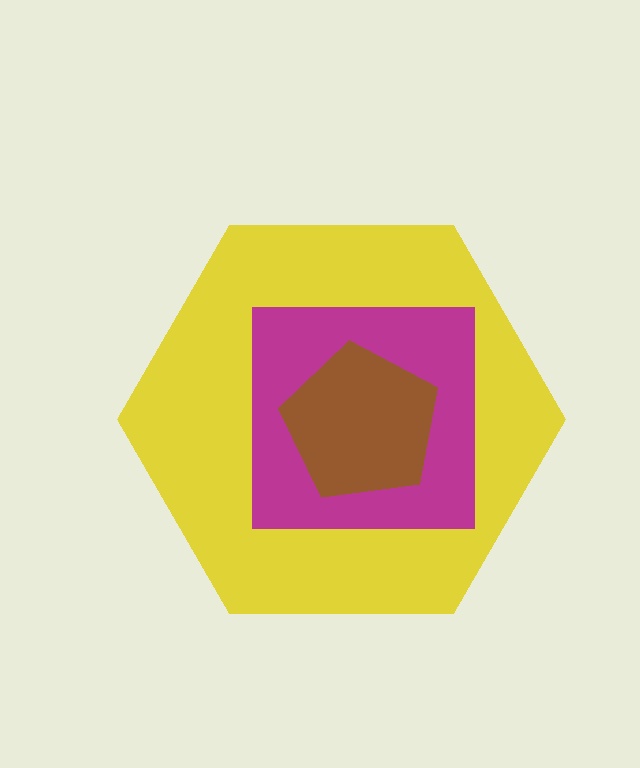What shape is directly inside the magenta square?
The brown pentagon.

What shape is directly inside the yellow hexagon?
The magenta square.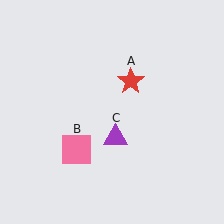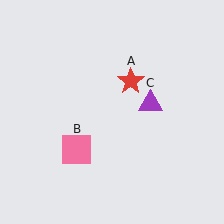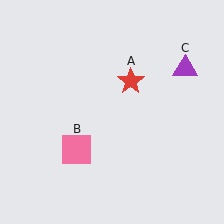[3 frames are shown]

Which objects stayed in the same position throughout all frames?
Red star (object A) and pink square (object B) remained stationary.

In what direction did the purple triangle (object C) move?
The purple triangle (object C) moved up and to the right.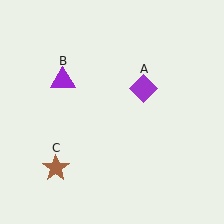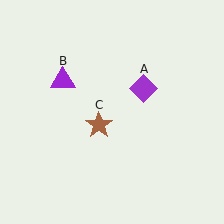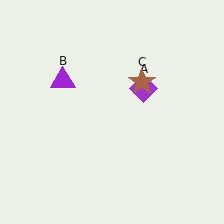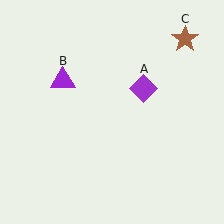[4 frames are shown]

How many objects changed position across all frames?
1 object changed position: brown star (object C).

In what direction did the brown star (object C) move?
The brown star (object C) moved up and to the right.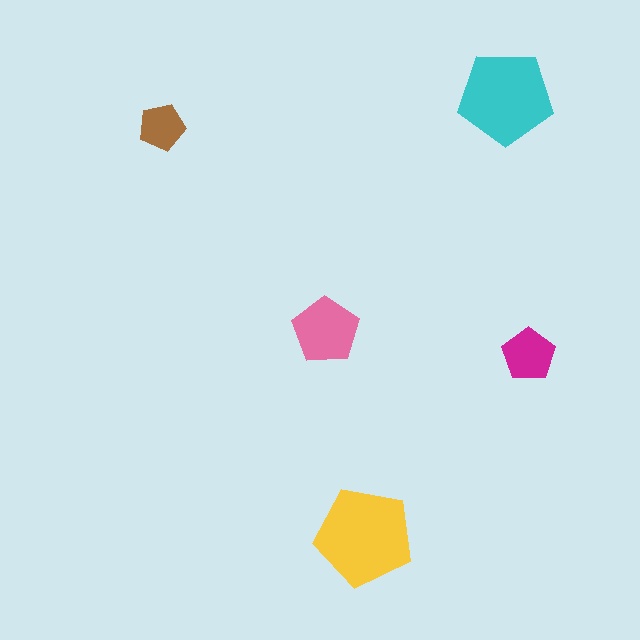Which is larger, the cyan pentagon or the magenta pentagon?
The cyan one.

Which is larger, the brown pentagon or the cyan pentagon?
The cyan one.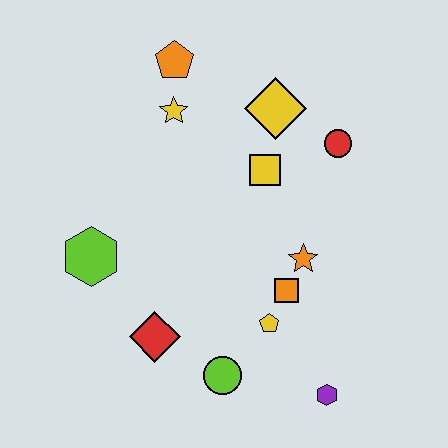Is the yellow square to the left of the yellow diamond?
Yes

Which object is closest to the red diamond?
The lime circle is closest to the red diamond.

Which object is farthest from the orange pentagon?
The purple hexagon is farthest from the orange pentagon.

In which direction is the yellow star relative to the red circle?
The yellow star is to the left of the red circle.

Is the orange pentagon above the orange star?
Yes